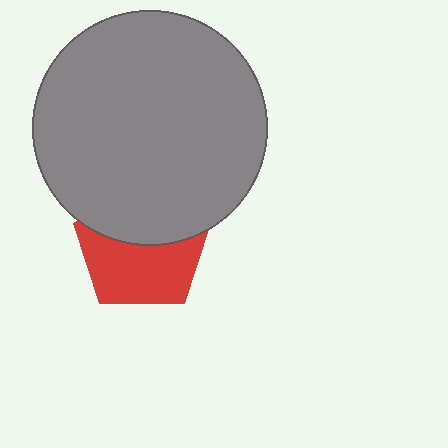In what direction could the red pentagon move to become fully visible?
The red pentagon could move down. That would shift it out from behind the gray circle entirely.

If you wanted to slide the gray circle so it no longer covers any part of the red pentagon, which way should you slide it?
Slide it up — that is the most direct way to separate the two shapes.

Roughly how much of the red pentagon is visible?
About half of it is visible (roughly 55%).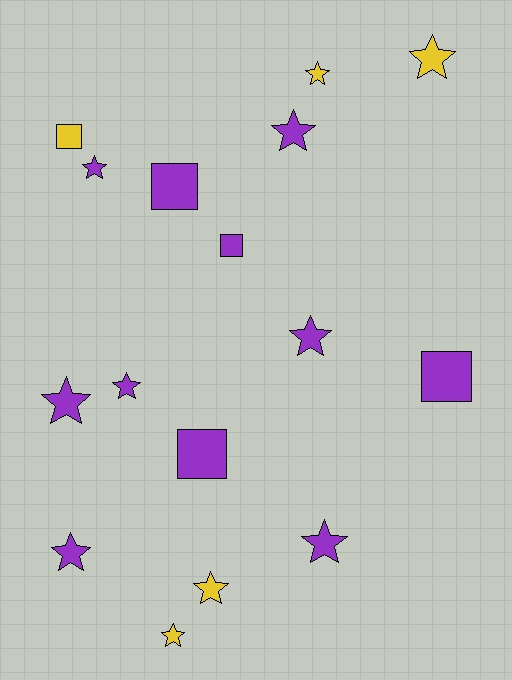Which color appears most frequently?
Purple, with 11 objects.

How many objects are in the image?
There are 16 objects.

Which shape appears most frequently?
Star, with 11 objects.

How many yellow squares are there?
There is 1 yellow square.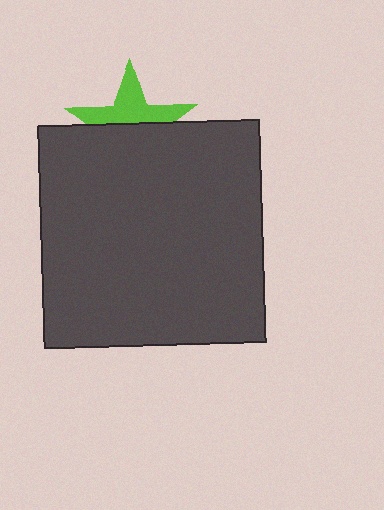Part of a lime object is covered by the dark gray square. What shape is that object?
It is a star.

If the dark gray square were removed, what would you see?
You would see the complete lime star.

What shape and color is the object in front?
The object in front is a dark gray square.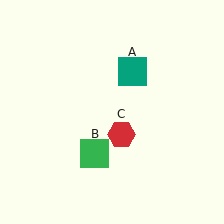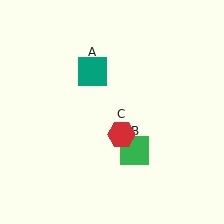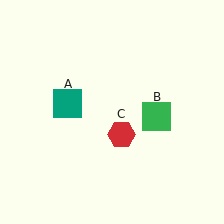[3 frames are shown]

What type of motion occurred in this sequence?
The teal square (object A), green square (object B) rotated counterclockwise around the center of the scene.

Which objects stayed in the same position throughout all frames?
Red hexagon (object C) remained stationary.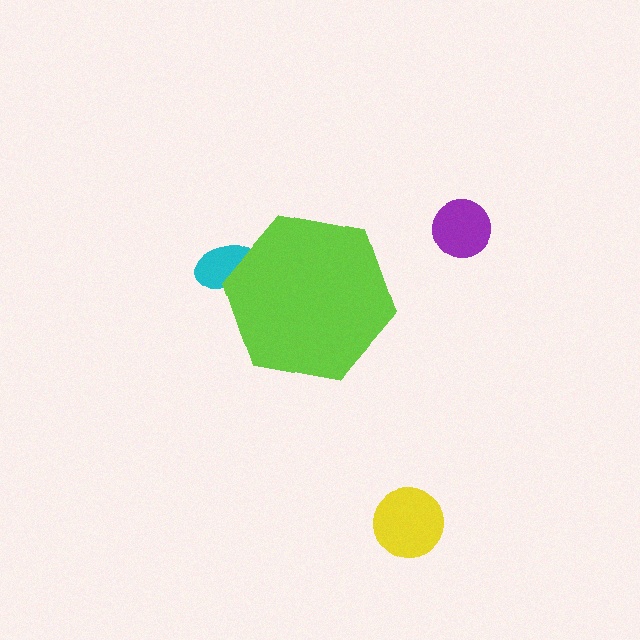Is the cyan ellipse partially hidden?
Yes, the cyan ellipse is partially hidden behind the lime hexagon.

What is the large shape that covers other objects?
A lime hexagon.